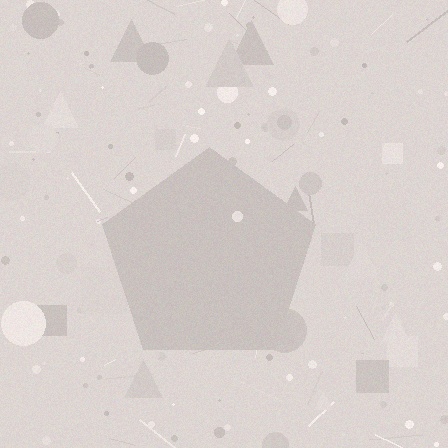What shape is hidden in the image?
A pentagon is hidden in the image.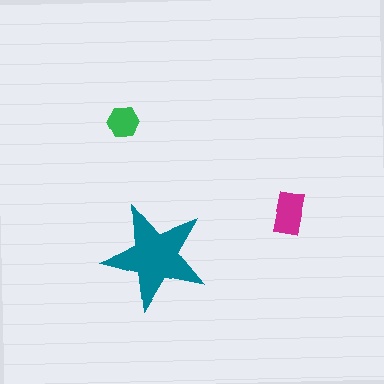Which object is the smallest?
The green hexagon.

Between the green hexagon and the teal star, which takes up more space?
The teal star.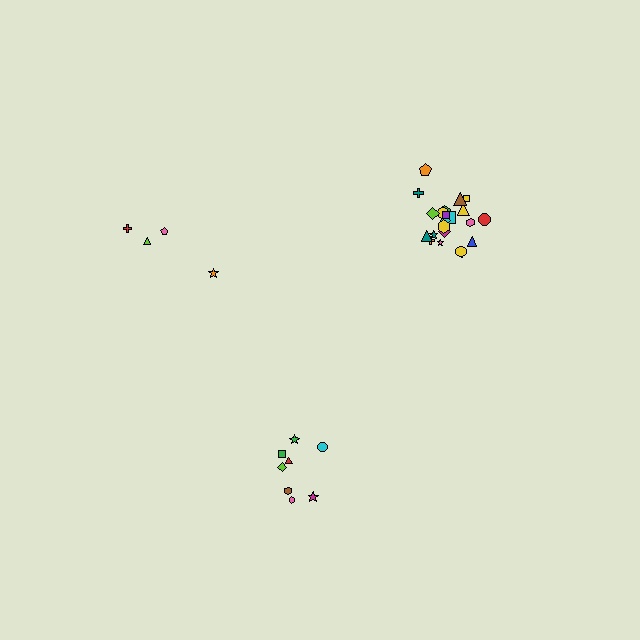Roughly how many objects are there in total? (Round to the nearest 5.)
Roughly 35 objects in total.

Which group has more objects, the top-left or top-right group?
The top-right group.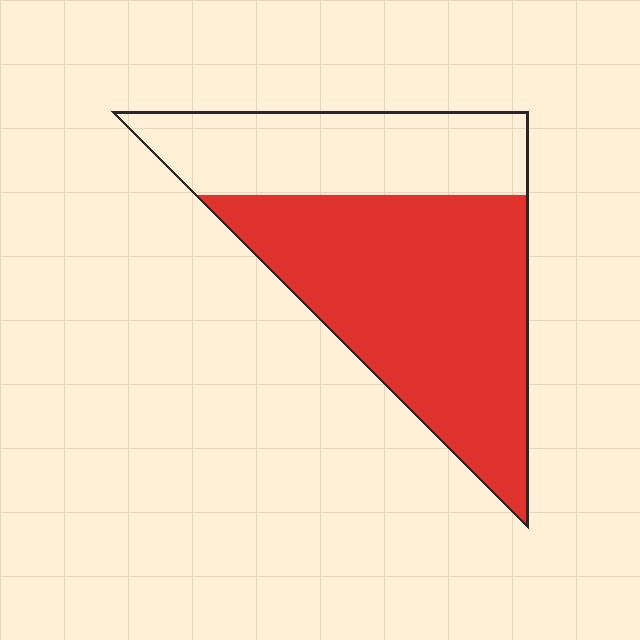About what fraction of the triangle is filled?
About five eighths (5/8).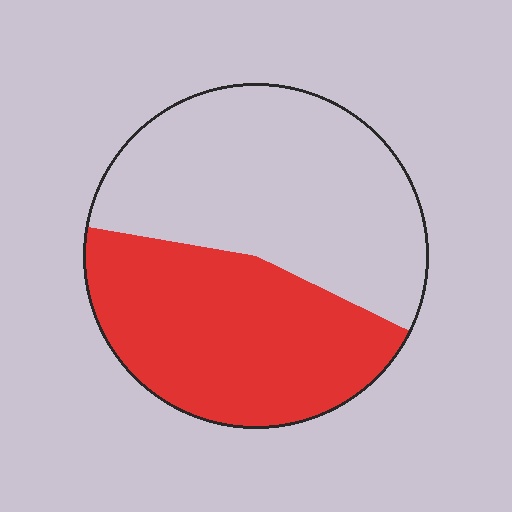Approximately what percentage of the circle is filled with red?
Approximately 45%.